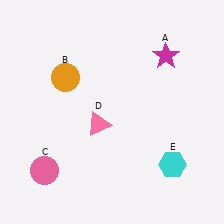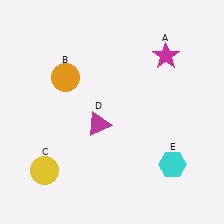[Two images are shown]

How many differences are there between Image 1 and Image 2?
There are 2 differences between the two images.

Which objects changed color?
C changed from pink to yellow. D changed from pink to magenta.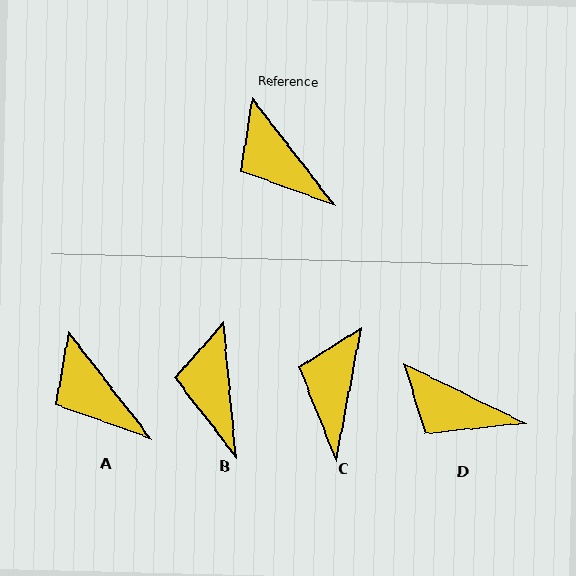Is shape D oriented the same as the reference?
No, it is off by about 26 degrees.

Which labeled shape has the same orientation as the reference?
A.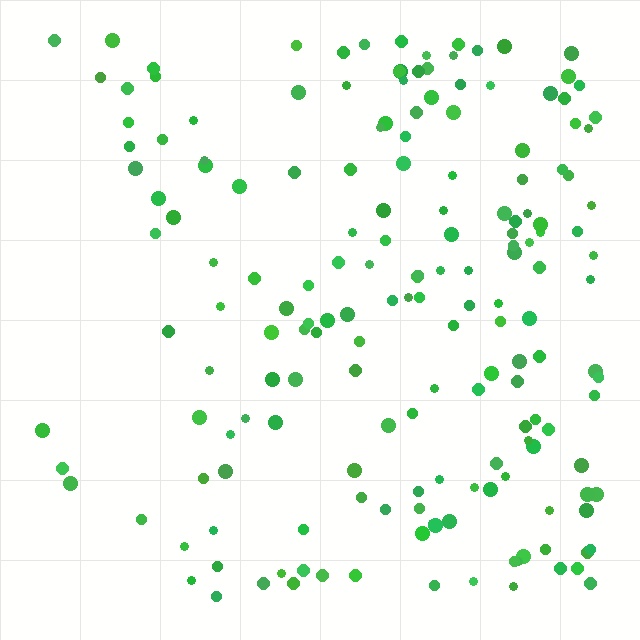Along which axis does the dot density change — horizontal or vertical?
Horizontal.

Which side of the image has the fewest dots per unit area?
The left.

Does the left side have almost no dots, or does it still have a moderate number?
Still a moderate number, just noticeably fewer than the right.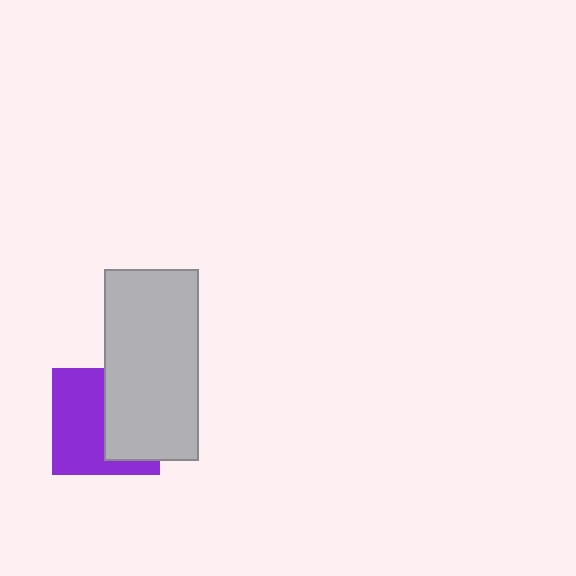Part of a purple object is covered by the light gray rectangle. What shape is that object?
It is a square.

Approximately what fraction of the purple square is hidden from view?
Roughly 45% of the purple square is hidden behind the light gray rectangle.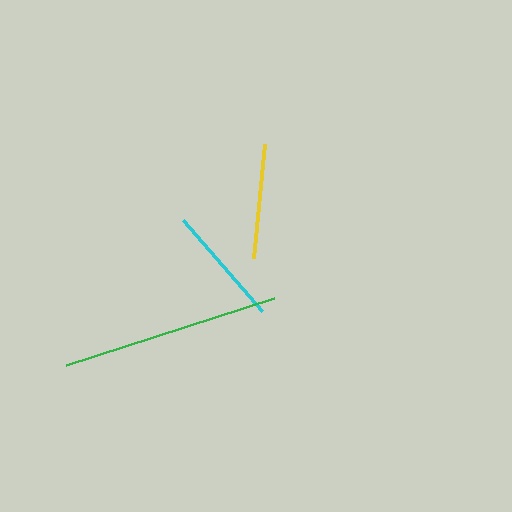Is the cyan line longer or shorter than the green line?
The green line is longer than the cyan line.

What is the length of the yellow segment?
The yellow segment is approximately 115 pixels long.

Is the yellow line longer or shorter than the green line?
The green line is longer than the yellow line.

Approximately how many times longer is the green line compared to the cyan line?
The green line is approximately 1.8 times the length of the cyan line.